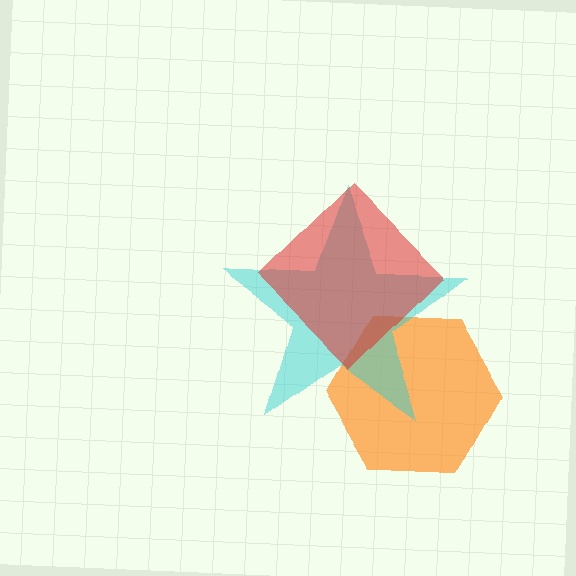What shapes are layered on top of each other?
The layered shapes are: an orange hexagon, a cyan star, a red diamond.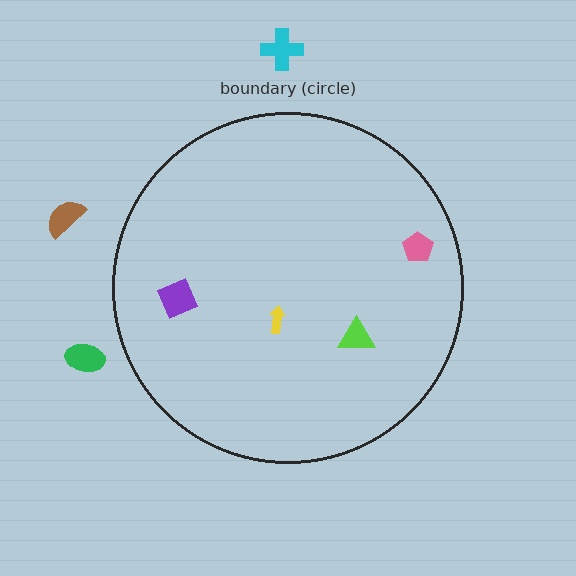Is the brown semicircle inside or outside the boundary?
Outside.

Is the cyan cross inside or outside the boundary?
Outside.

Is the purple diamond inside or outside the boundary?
Inside.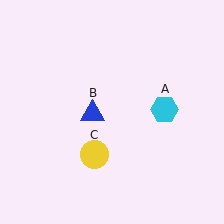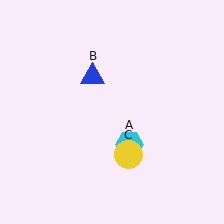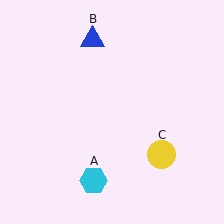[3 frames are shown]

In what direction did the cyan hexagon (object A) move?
The cyan hexagon (object A) moved down and to the left.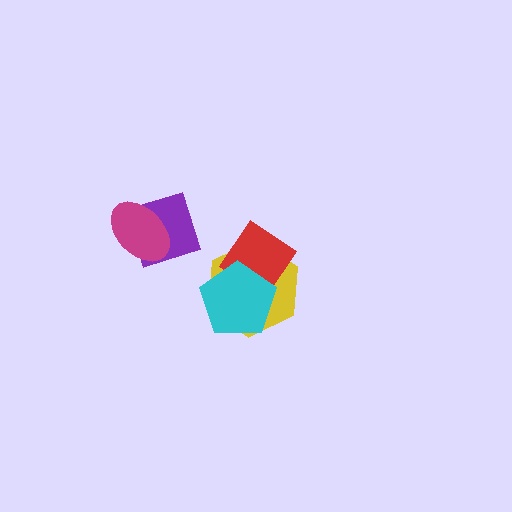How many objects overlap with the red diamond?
2 objects overlap with the red diamond.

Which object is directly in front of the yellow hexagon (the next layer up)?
The red diamond is directly in front of the yellow hexagon.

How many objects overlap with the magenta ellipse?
1 object overlaps with the magenta ellipse.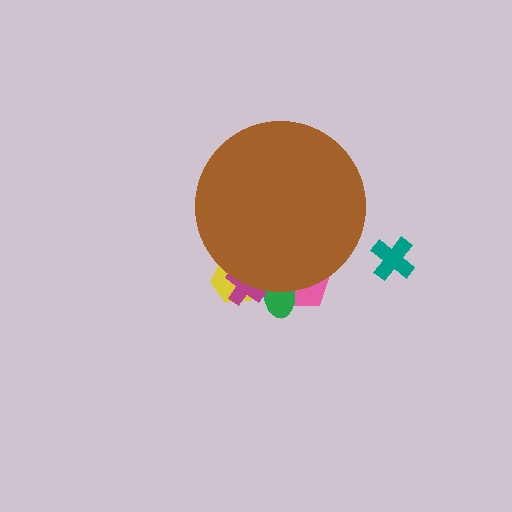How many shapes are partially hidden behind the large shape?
4 shapes are partially hidden.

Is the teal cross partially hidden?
No, the teal cross is fully visible.